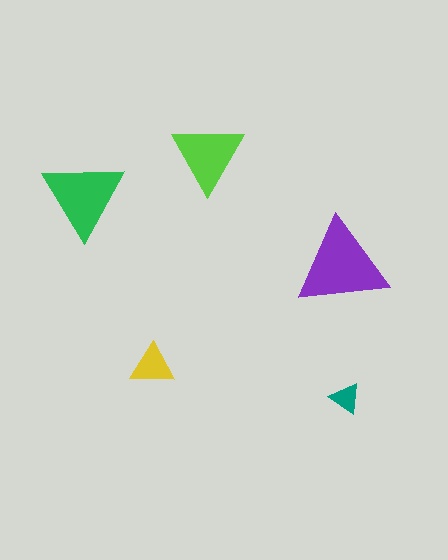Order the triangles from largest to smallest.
the purple one, the green one, the lime one, the yellow one, the teal one.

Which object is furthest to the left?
The green triangle is leftmost.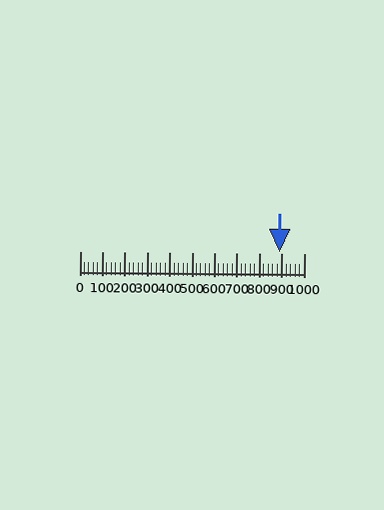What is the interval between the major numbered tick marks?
The major tick marks are spaced 100 units apart.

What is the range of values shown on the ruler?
The ruler shows values from 0 to 1000.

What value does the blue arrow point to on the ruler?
The blue arrow points to approximately 890.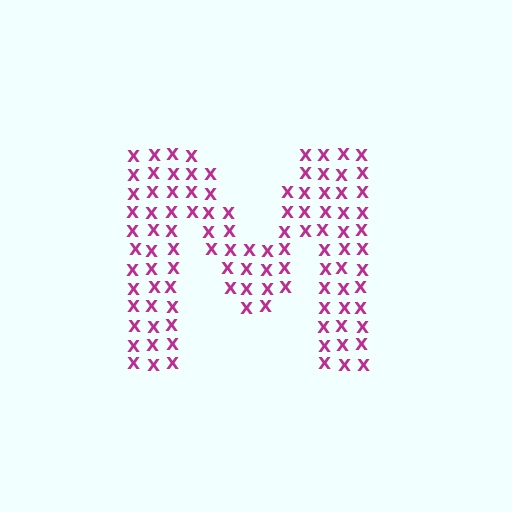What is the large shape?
The large shape is the letter M.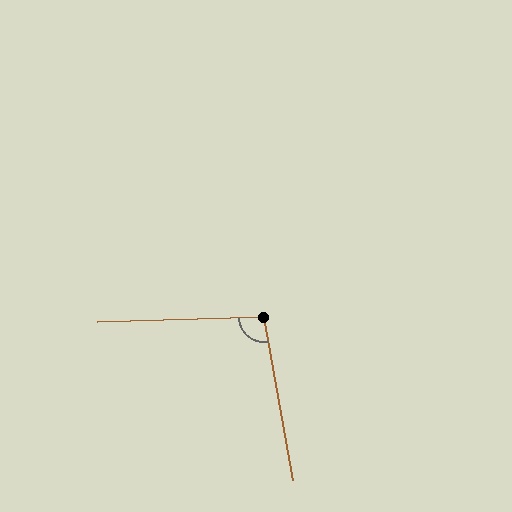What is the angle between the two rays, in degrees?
Approximately 98 degrees.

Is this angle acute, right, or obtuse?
It is obtuse.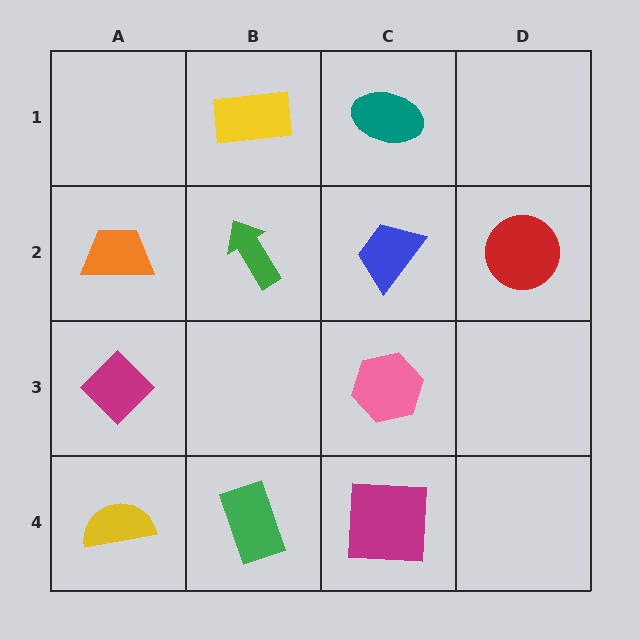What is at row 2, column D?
A red circle.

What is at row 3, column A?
A magenta diamond.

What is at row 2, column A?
An orange trapezoid.